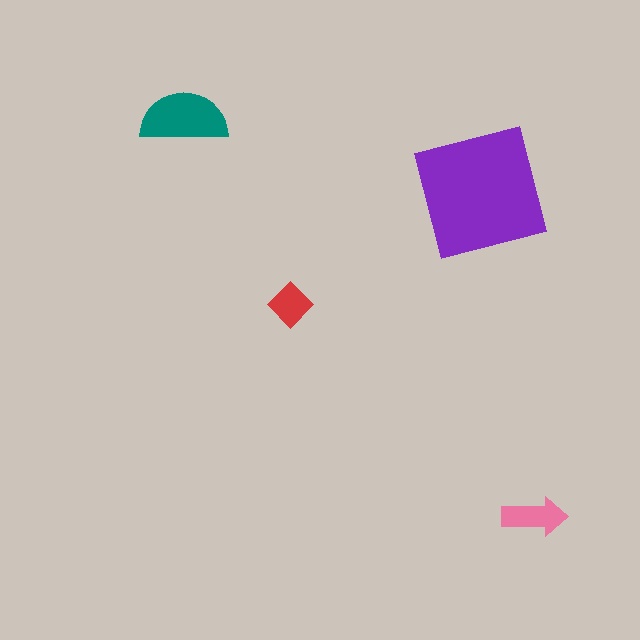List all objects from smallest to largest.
The red diamond, the pink arrow, the teal semicircle, the purple square.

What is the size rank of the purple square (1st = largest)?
1st.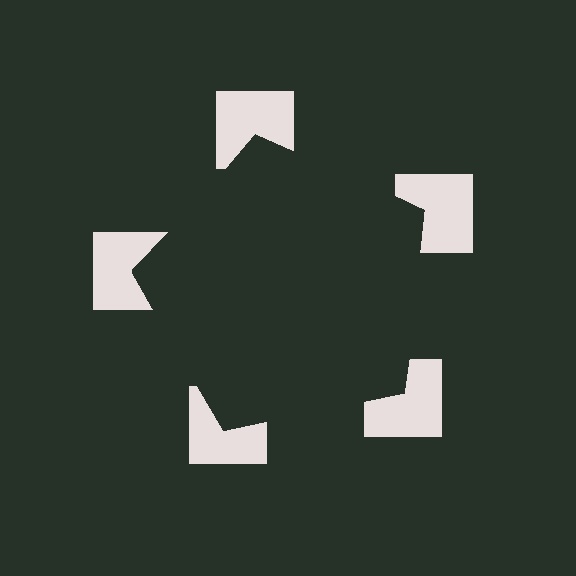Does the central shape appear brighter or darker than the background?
It typically appears slightly darker than the background, even though no actual brightness change is drawn.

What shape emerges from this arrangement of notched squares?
An illusory pentagon — its edges are inferred from the aligned wedge cuts in the notched squares, not physically drawn.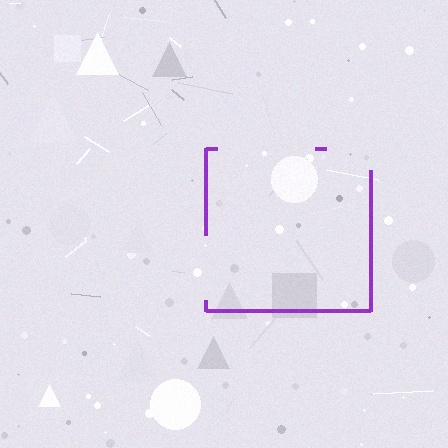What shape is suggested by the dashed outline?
The dashed outline suggests a square.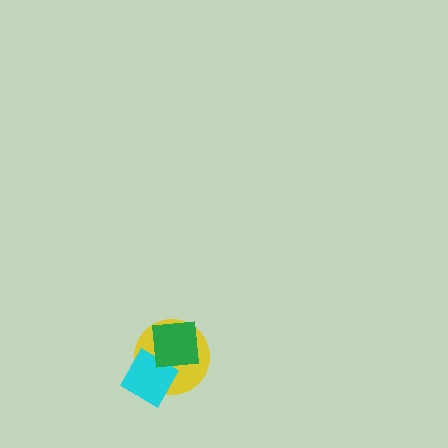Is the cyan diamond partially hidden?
Yes, it is partially covered by another shape.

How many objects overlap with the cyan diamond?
2 objects overlap with the cyan diamond.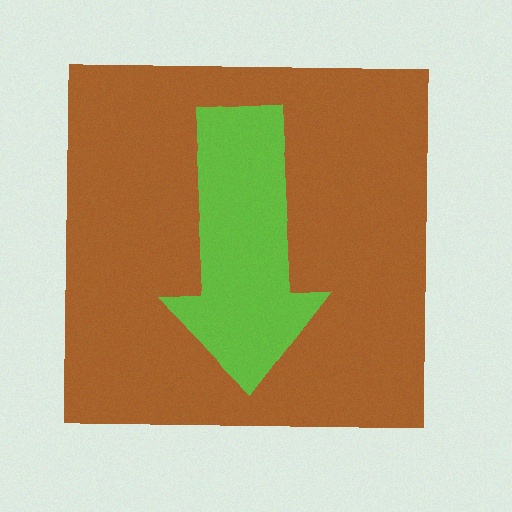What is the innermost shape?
The lime arrow.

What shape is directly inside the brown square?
The lime arrow.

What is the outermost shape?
The brown square.